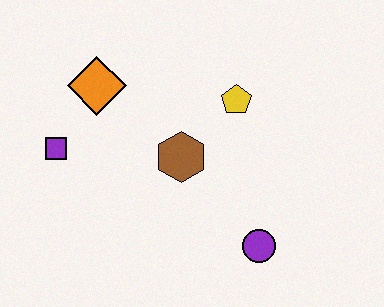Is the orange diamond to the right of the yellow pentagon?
No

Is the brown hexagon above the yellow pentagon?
No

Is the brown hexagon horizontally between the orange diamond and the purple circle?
Yes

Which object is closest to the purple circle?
The brown hexagon is closest to the purple circle.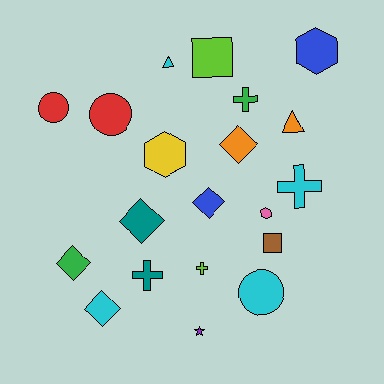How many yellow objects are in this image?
There is 1 yellow object.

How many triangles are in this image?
There are 2 triangles.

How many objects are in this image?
There are 20 objects.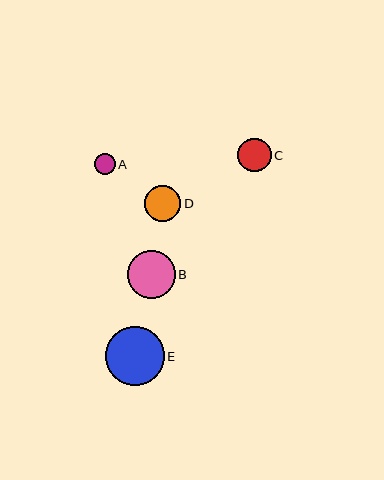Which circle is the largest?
Circle E is the largest with a size of approximately 59 pixels.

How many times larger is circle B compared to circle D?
Circle B is approximately 1.3 times the size of circle D.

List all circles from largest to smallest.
From largest to smallest: E, B, D, C, A.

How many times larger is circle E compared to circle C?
Circle E is approximately 1.8 times the size of circle C.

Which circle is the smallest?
Circle A is the smallest with a size of approximately 21 pixels.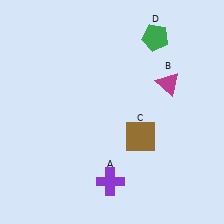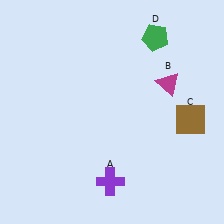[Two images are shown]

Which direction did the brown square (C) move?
The brown square (C) moved right.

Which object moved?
The brown square (C) moved right.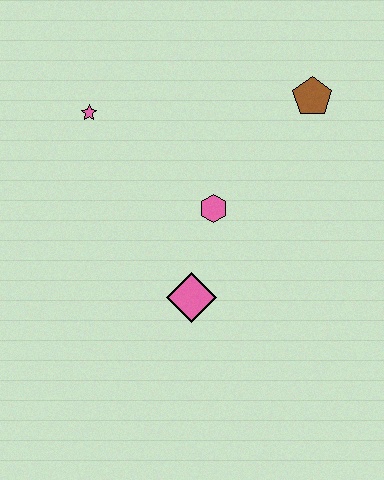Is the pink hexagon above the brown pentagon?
No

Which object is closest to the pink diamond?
The pink hexagon is closest to the pink diamond.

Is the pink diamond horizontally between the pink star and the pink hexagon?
Yes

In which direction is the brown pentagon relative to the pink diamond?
The brown pentagon is above the pink diamond.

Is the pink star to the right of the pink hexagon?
No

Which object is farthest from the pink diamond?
The brown pentagon is farthest from the pink diamond.